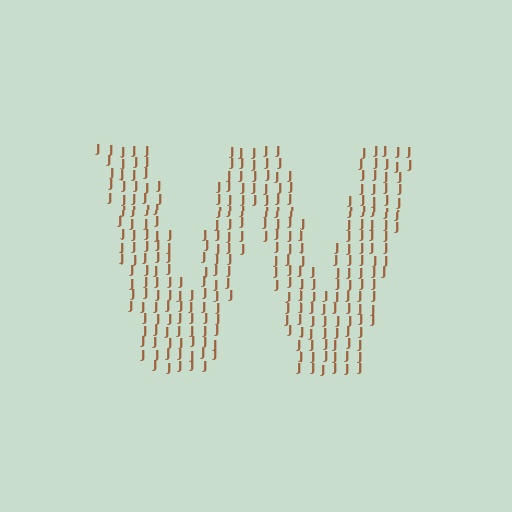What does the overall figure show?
The overall figure shows the letter W.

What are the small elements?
The small elements are letter J's.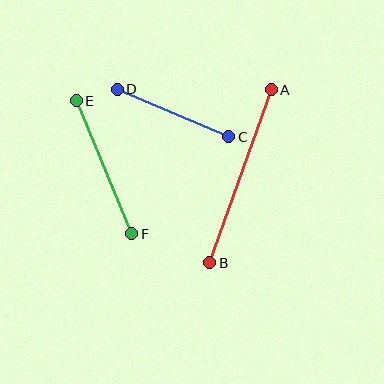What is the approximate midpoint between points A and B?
The midpoint is at approximately (240, 176) pixels.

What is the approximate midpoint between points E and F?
The midpoint is at approximately (104, 167) pixels.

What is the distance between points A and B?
The distance is approximately 184 pixels.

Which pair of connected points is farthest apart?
Points A and B are farthest apart.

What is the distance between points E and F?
The distance is approximately 144 pixels.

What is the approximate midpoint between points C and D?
The midpoint is at approximately (173, 113) pixels.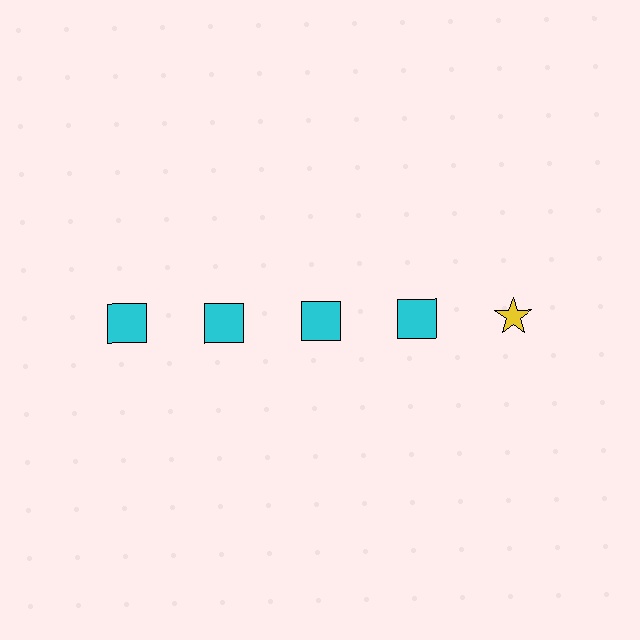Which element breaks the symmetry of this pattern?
The yellow star in the top row, rightmost column breaks the symmetry. All other shapes are cyan squares.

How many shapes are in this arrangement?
There are 5 shapes arranged in a grid pattern.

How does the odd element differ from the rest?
It differs in both color (yellow instead of cyan) and shape (star instead of square).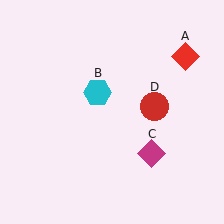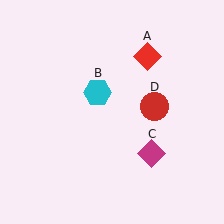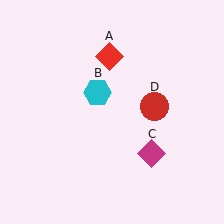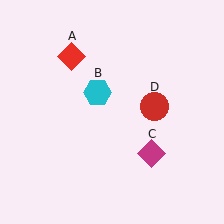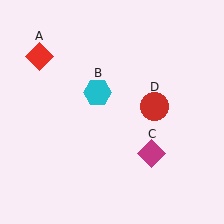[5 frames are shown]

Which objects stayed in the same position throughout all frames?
Cyan hexagon (object B) and magenta diamond (object C) and red circle (object D) remained stationary.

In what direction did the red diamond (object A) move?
The red diamond (object A) moved left.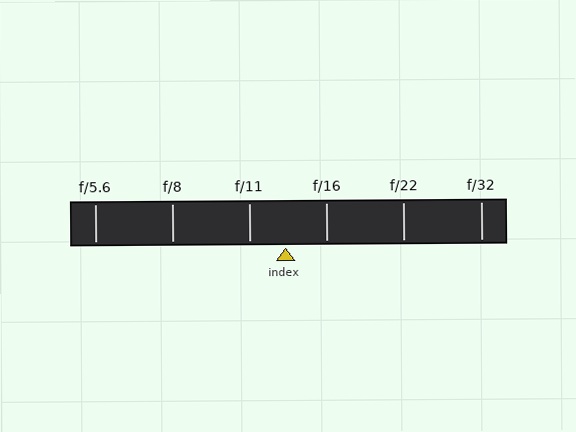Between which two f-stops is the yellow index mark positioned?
The index mark is between f/11 and f/16.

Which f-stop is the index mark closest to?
The index mark is closest to f/11.